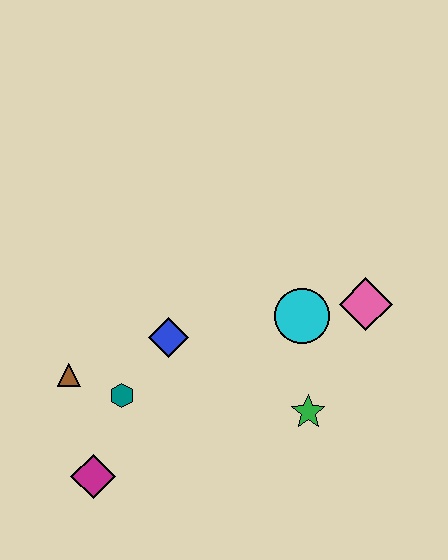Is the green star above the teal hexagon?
No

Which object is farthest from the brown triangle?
The pink diamond is farthest from the brown triangle.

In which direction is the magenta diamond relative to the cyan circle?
The magenta diamond is to the left of the cyan circle.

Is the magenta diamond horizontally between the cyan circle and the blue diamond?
No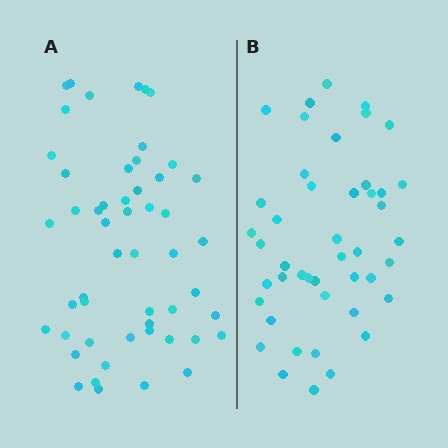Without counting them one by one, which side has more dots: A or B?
Region A (the left region) has more dots.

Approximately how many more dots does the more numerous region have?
Region A has roughly 8 or so more dots than region B.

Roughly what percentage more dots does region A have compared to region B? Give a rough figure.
About 15% more.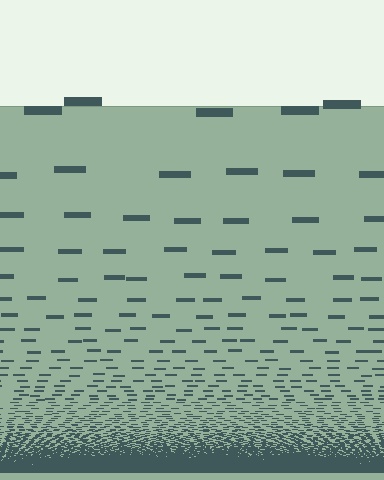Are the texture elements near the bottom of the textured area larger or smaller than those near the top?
Smaller. The gradient is inverted — elements near the bottom are smaller and denser.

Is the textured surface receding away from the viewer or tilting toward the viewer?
The surface appears to tilt toward the viewer. Texture elements get larger and sparser toward the top.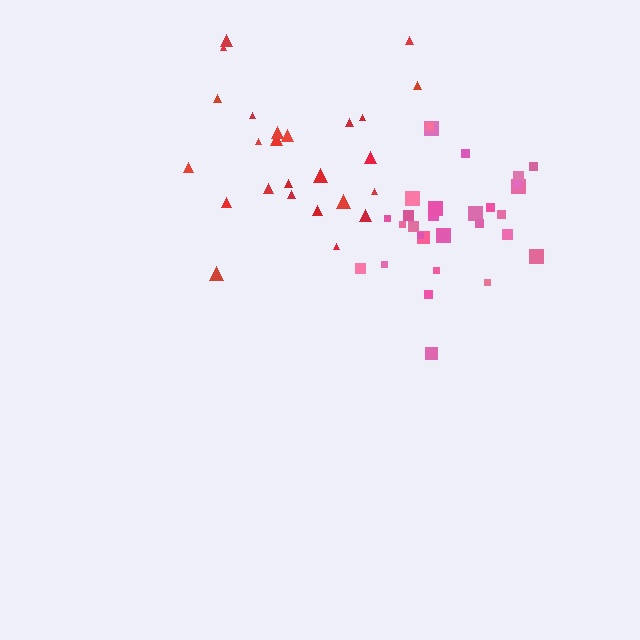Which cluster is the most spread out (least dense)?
Red.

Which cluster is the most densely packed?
Pink.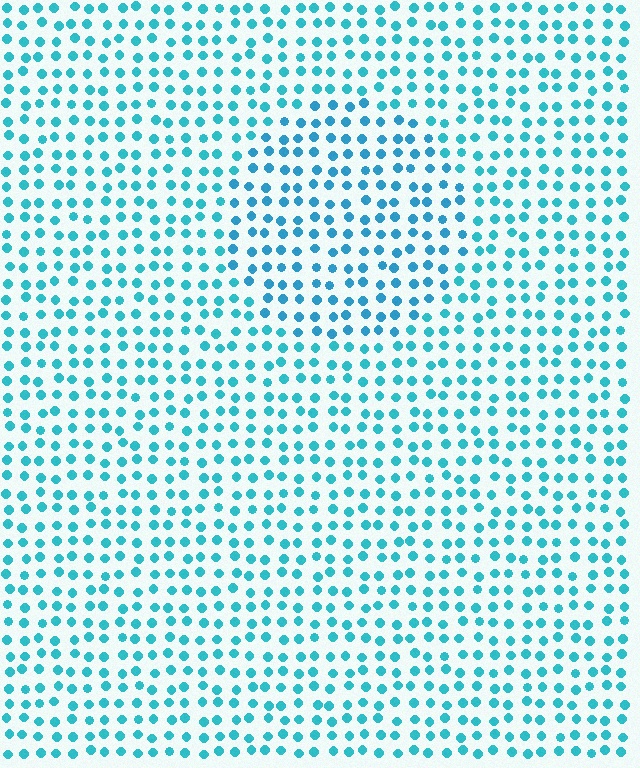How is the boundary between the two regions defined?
The boundary is defined purely by a slight shift in hue (about 14 degrees). Spacing, size, and orientation are identical on both sides.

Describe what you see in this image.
The image is filled with small cyan elements in a uniform arrangement. A circle-shaped region is visible where the elements are tinted to a slightly different hue, forming a subtle color boundary.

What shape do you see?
I see a circle.